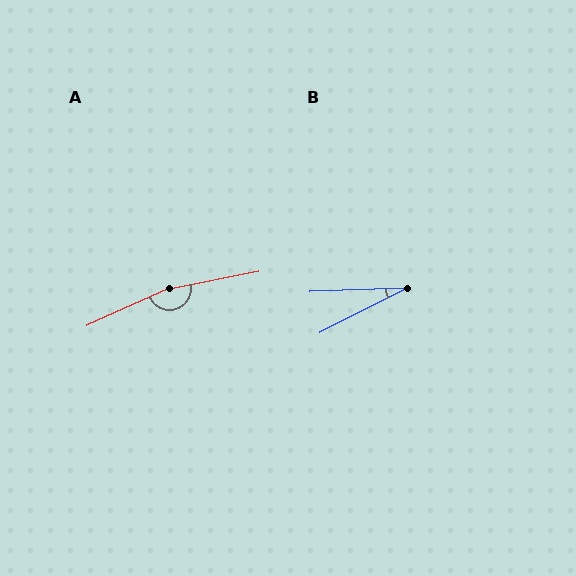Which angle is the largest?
A, at approximately 167 degrees.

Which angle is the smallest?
B, at approximately 25 degrees.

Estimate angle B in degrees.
Approximately 25 degrees.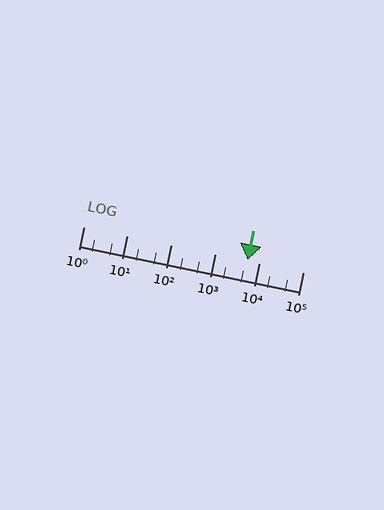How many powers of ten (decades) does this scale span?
The scale spans 5 decades, from 1 to 100000.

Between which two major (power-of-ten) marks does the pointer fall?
The pointer is between 1000 and 10000.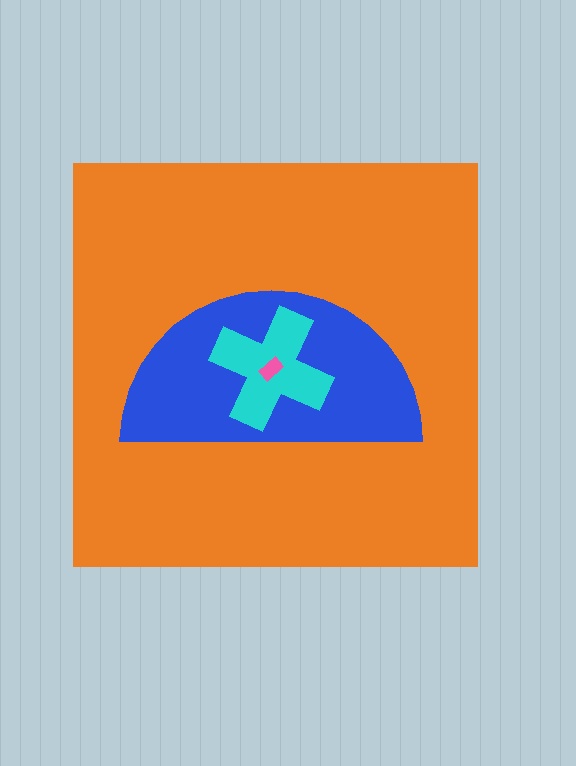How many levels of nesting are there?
4.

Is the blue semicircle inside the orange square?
Yes.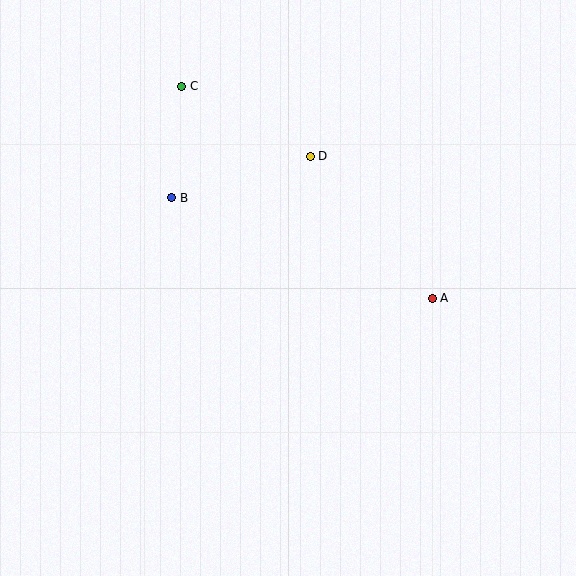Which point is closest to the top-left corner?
Point C is closest to the top-left corner.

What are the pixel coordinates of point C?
Point C is at (182, 86).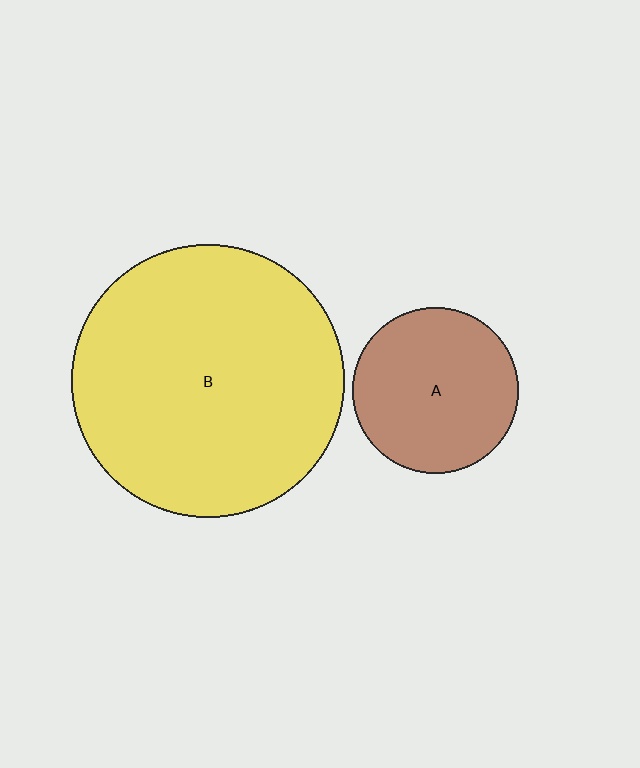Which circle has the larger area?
Circle B (yellow).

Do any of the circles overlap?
No, none of the circles overlap.